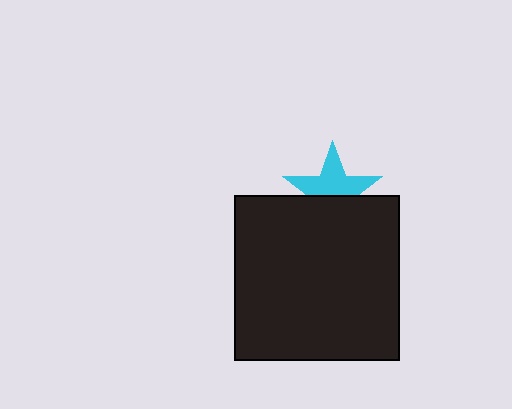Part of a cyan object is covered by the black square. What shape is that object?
It is a star.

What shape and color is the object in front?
The object in front is a black square.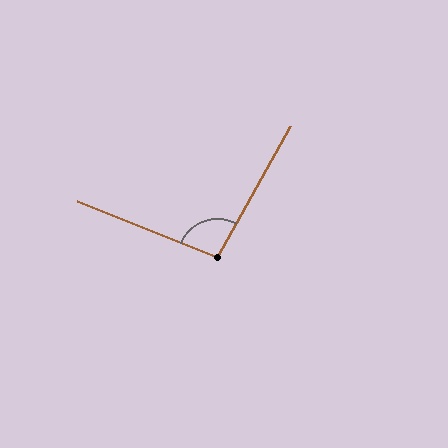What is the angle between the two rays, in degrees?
Approximately 97 degrees.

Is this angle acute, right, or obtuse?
It is obtuse.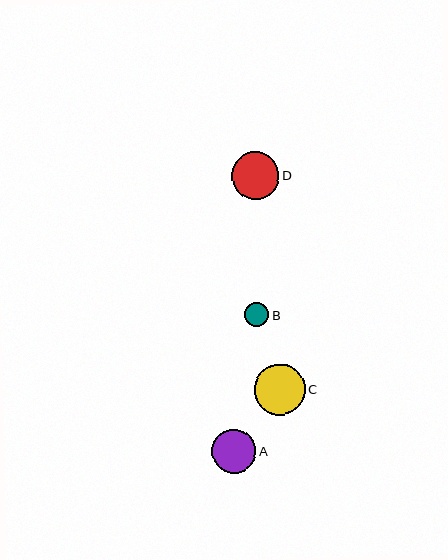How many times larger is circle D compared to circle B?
Circle D is approximately 2.0 times the size of circle B.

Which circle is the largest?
Circle C is the largest with a size of approximately 51 pixels.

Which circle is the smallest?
Circle B is the smallest with a size of approximately 24 pixels.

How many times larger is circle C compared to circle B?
Circle C is approximately 2.1 times the size of circle B.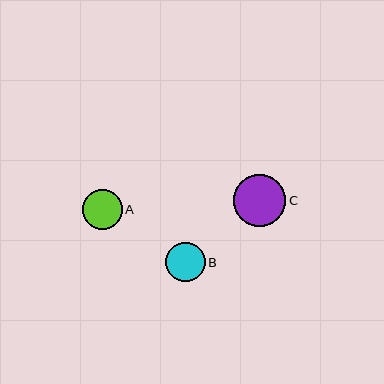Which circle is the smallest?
Circle B is the smallest with a size of approximately 39 pixels.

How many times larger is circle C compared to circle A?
Circle C is approximately 1.3 times the size of circle A.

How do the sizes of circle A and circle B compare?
Circle A and circle B are approximately the same size.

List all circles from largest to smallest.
From largest to smallest: C, A, B.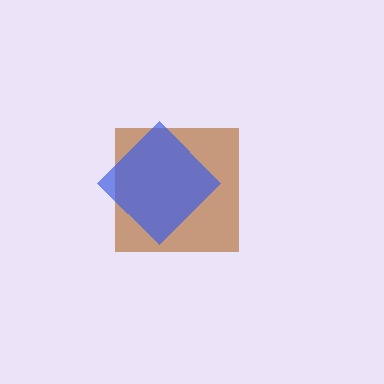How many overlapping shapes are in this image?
There are 2 overlapping shapes in the image.